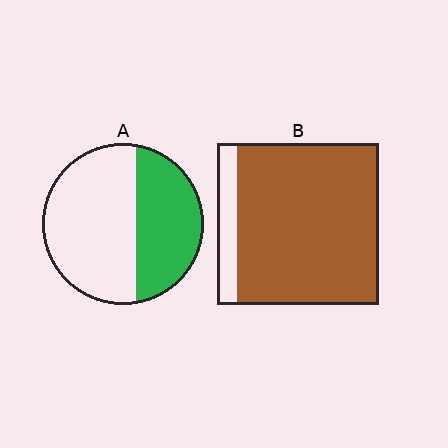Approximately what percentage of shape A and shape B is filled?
A is approximately 40% and B is approximately 90%.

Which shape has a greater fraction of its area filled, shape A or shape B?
Shape B.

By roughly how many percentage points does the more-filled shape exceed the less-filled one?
By roughly 50 percentage points (B over A).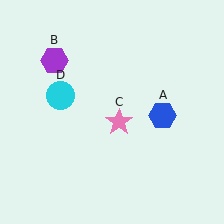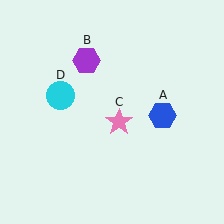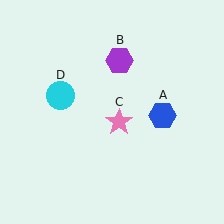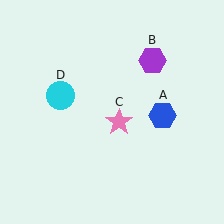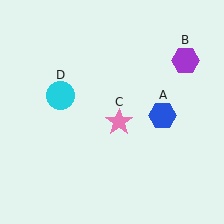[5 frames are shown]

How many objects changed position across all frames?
1 object changed position: purple hexagon (object B).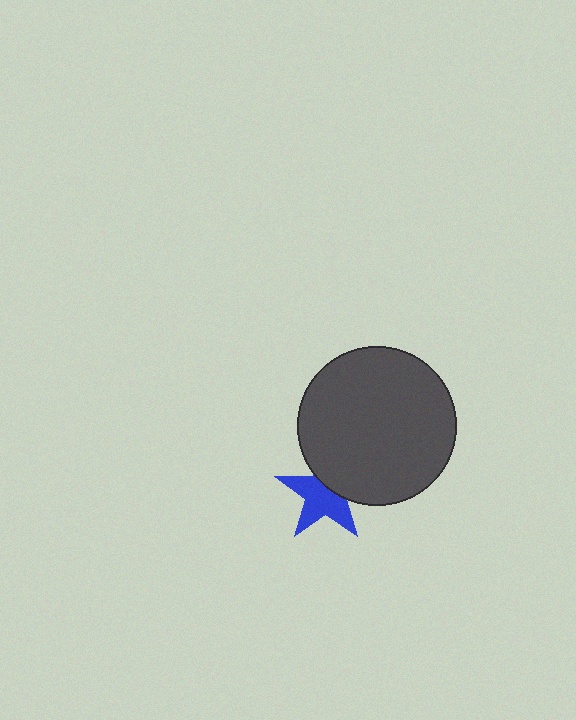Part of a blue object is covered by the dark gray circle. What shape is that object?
It is a star.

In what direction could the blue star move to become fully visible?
The blue star could move toward the lower-left. That would shift it out from behind the dark gray circle entirely.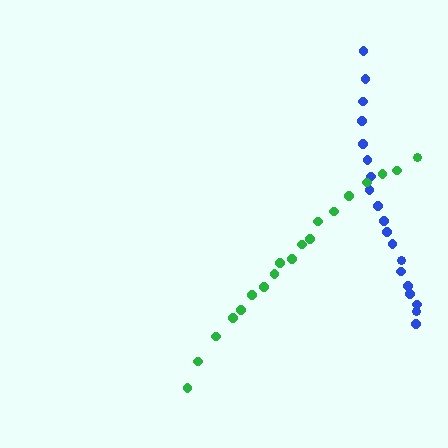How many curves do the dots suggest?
There are 2 distinct paths.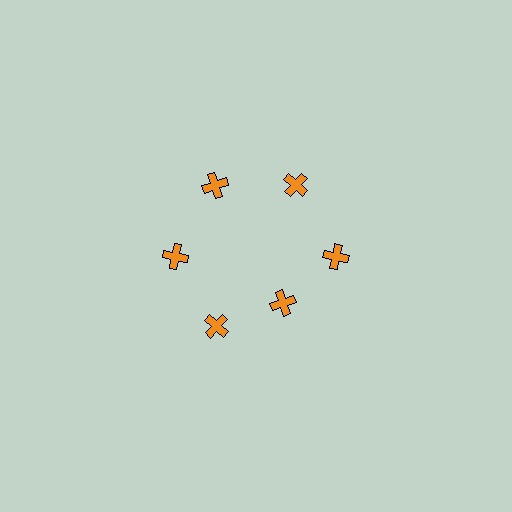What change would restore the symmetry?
The symmetry would be restored by moving it outward, back onto the ring so that all 6 crosses sit at equal angles and equal distance from the center.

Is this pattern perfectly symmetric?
No. The 6 orange crosses are arranged in a ring, but one element near the 5 o'clock position is pulled inward toward the center, breaking the 6-fold rotational symmetry.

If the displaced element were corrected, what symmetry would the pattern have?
It would have 6-fold rotational symmetry — the pattern would map onto itself every 60 degrees.